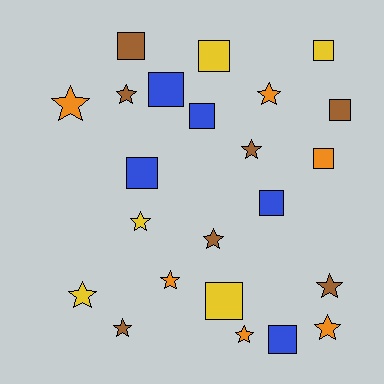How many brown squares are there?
There are 2 brown squares.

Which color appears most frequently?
Brown, with 7 objects.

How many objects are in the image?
There are 23 objects.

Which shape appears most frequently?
Star, with 12 objects.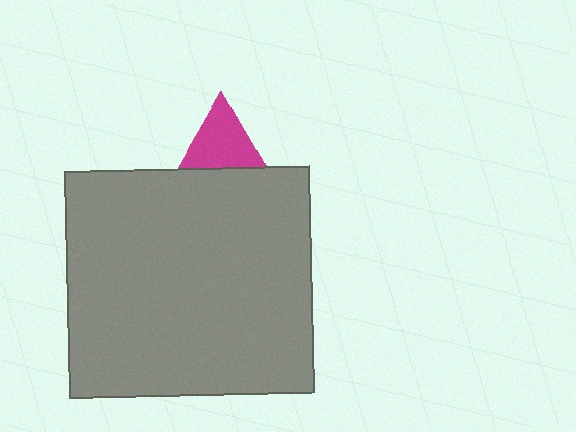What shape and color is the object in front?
The object in front is a gray rectangle.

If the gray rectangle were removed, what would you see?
You would see the complete magenta triangle.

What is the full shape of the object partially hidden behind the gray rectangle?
The partially hidden object is a magenta triangle.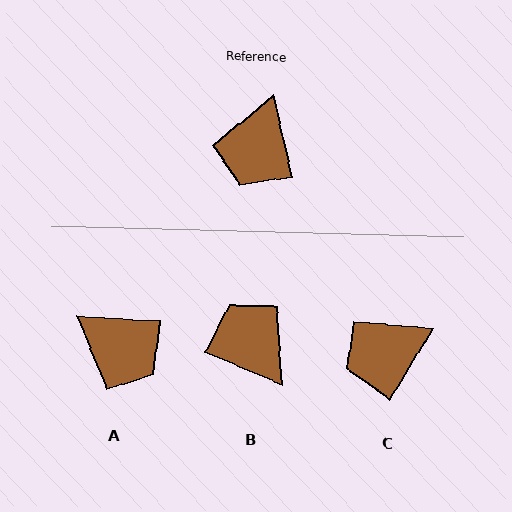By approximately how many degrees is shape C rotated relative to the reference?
Approximately 44 degrees clockwise.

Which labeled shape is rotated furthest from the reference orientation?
B, about 126 degrees away.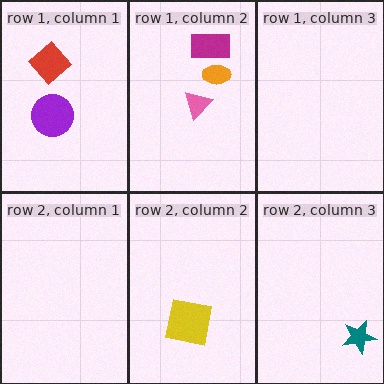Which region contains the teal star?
The row 2, column 3 region.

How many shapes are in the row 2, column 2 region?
1.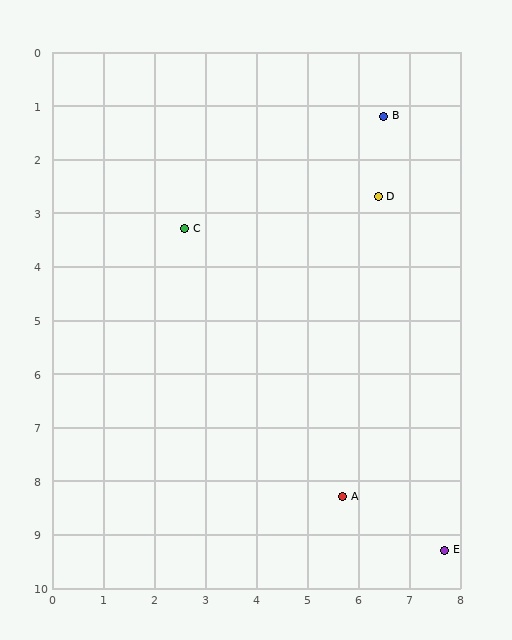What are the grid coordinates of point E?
Point E is at approximately (7.7, 9.3).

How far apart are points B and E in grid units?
Points B and E are about 8.2 grid units apart.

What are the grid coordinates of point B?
Point B is at approximately (6.5, 1.2).